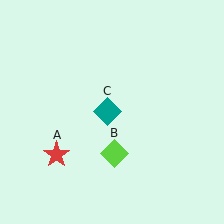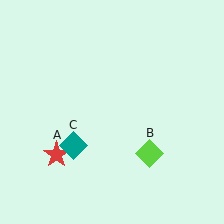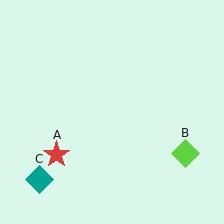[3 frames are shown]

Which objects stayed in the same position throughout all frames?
Red star (object A) remained stationary.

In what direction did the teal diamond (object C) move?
The teal diamond (object C) moved down and to the left.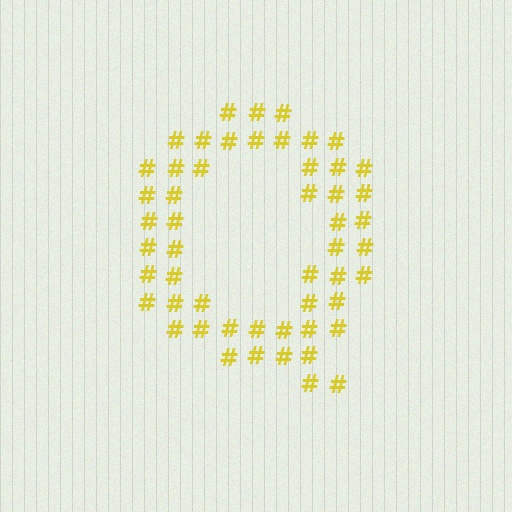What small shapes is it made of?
It is made of small hash symbols.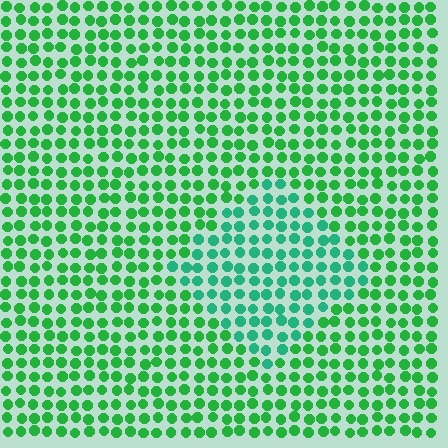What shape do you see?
I see a diamond.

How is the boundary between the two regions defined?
The boundary is defined purely by a slight shift in hue (about 29 degrees). Spacing, size, and orientation are identical on both sides.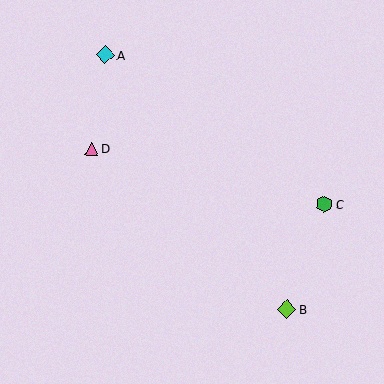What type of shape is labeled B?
Shape B is a lime diamond.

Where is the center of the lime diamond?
The center of the lime diamond is at (287, 309).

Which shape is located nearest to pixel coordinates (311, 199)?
The green hexagon (labeled C) at (324, 204) is nearest to that location.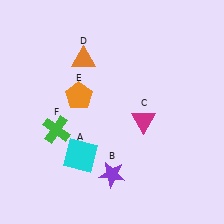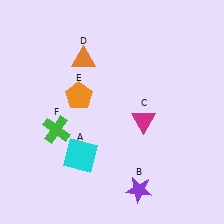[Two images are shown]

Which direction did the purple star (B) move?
The purple star (B) moved right.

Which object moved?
The purple star (B) moved right.